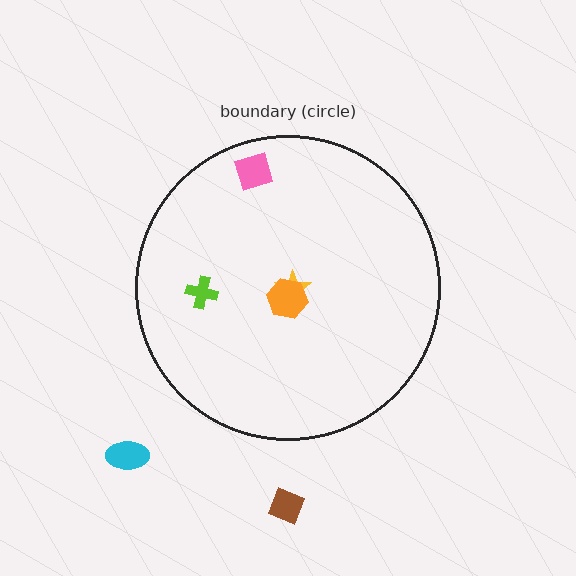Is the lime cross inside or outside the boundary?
Inside.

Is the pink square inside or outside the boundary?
Inside.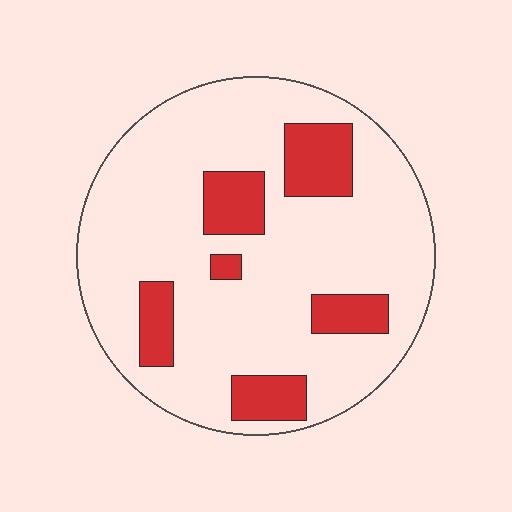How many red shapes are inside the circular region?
6.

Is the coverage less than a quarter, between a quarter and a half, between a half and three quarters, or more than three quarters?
Less than a quarter.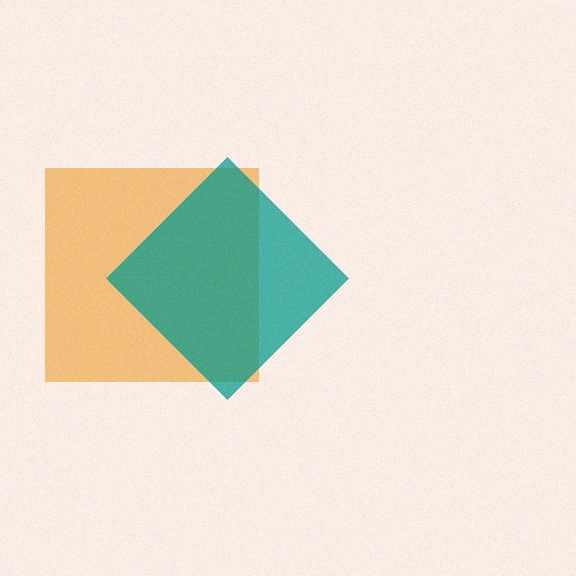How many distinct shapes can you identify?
There are 2 distinct shapes: an orange square, a teal diamond.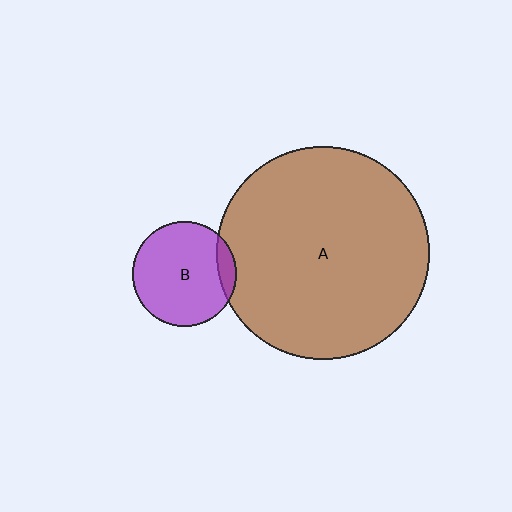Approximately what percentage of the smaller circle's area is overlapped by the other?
Approximately 10%.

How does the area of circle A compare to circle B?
Approximately 4.2 times.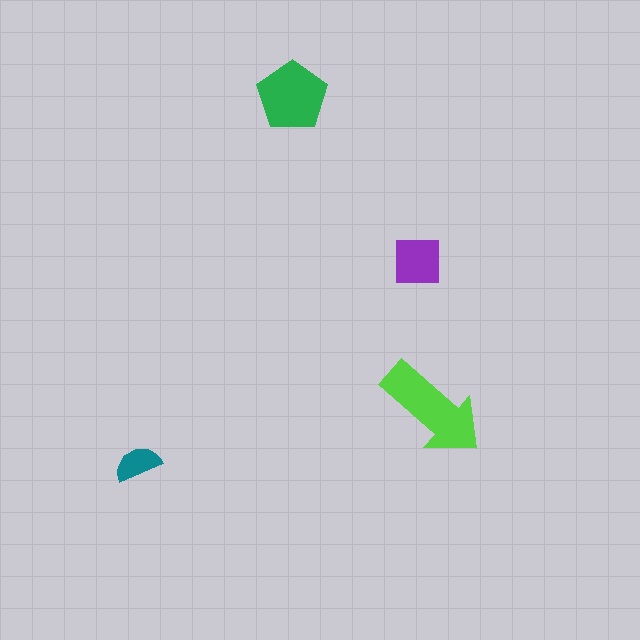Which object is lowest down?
The teal semicircle is bottommost.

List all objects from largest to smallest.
The lime arrow, the green pentagon, the purple square, the teal semicircle.